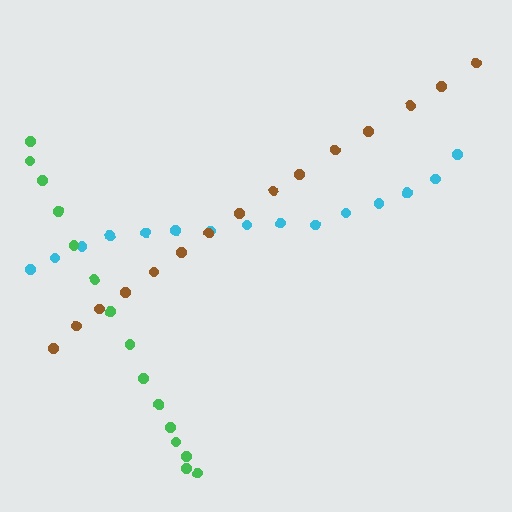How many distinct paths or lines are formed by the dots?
There are 3 distinct paths.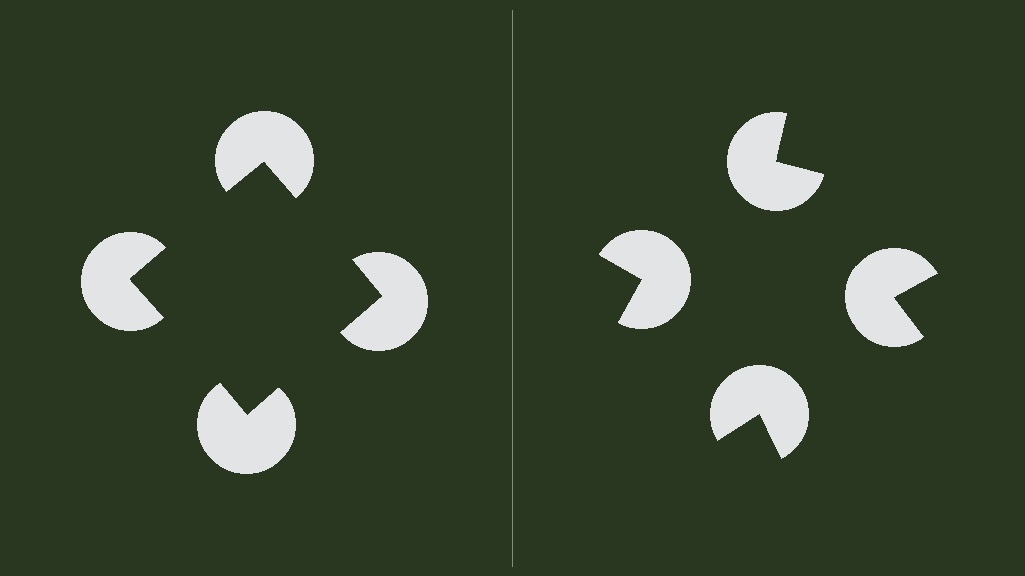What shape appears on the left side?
An illusory square.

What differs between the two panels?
The pac-man discs are positioned identically on both sides; only the wedge orientations differ. On the left they align to a square; on the right they are misaligned.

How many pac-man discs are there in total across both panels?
8 — 4 on each side.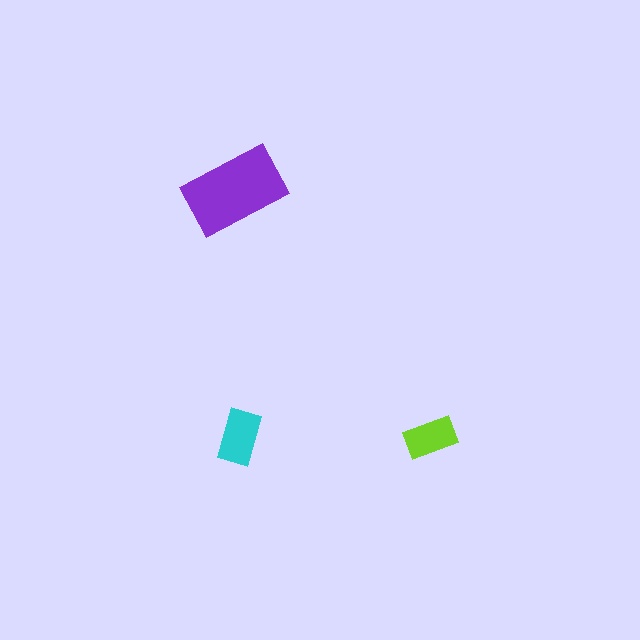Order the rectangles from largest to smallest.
the purple one, the cyan one, the lime one.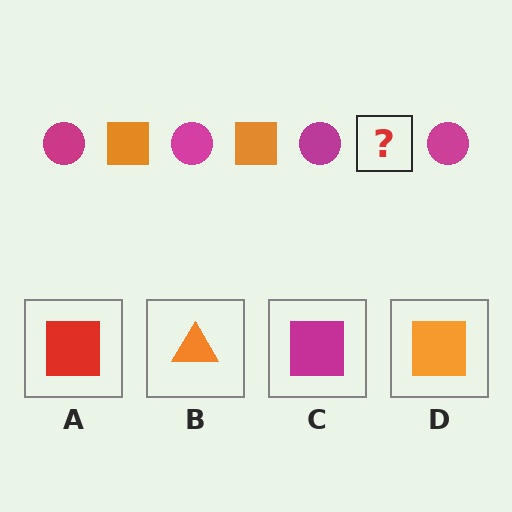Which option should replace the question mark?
Option D.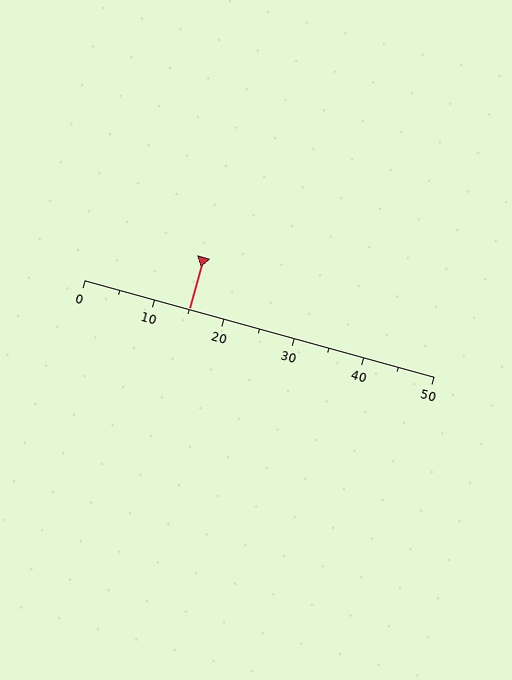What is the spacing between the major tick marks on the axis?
The major ticks are spaced 10 apart.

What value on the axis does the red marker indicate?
The marker indicates approximately 15.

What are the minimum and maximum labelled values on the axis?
The axis runs from 0 to 50.